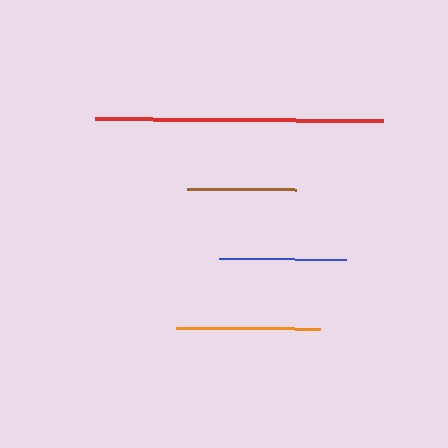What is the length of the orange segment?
The orange segment is approximately 145 pixels long.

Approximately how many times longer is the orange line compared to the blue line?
The orange line is approximately 1.1 times the length of the blue line.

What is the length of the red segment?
The red segment is approximately 288 pixels long.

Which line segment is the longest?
The red line is the longest at approximately 288 pixels.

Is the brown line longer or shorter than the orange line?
The orange line is longer than the brown line.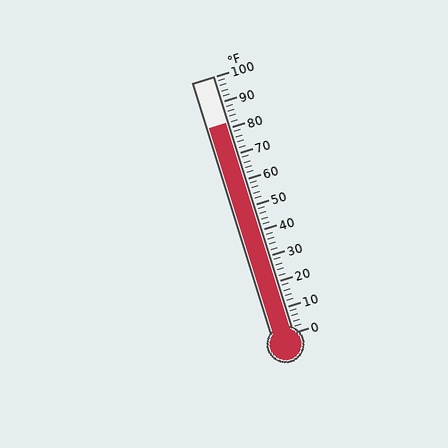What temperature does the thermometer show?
The thermometer shows approximately 82°F.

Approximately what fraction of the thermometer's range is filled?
The thermometer is filled to approximately 80% of its range.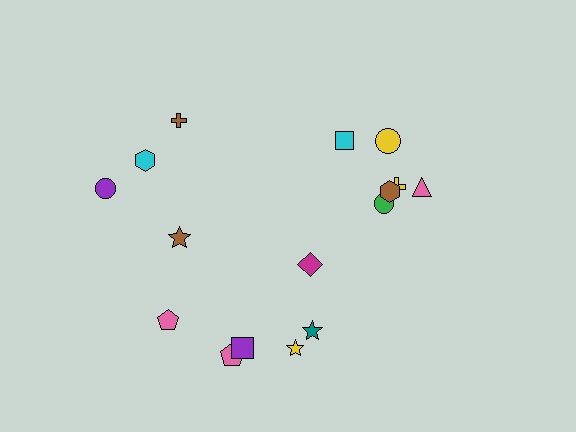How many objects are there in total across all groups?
There are 16 objects.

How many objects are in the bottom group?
There are 6 objects.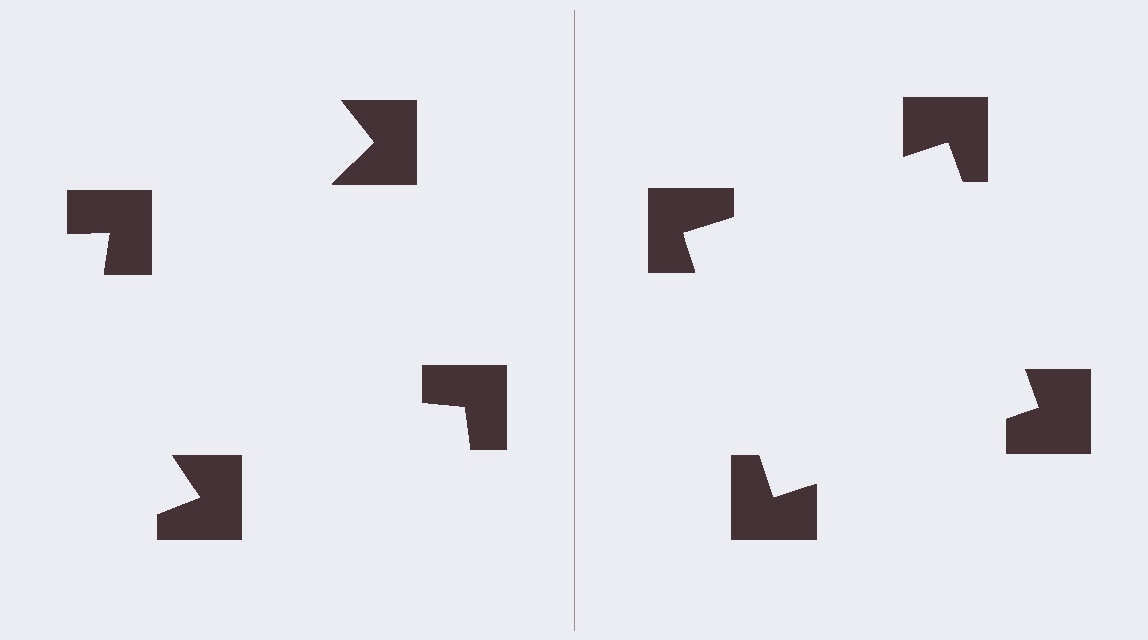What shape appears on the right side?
An illusory square.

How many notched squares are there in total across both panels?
8 — 4 on each side.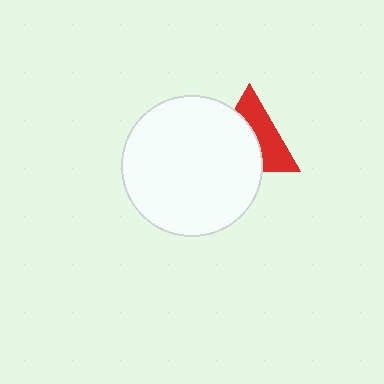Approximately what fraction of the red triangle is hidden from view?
Roughly 53% of the red triangle is hidden behind the white circle.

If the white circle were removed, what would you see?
You would see the complete red triangle.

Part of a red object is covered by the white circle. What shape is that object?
It is a triangle.